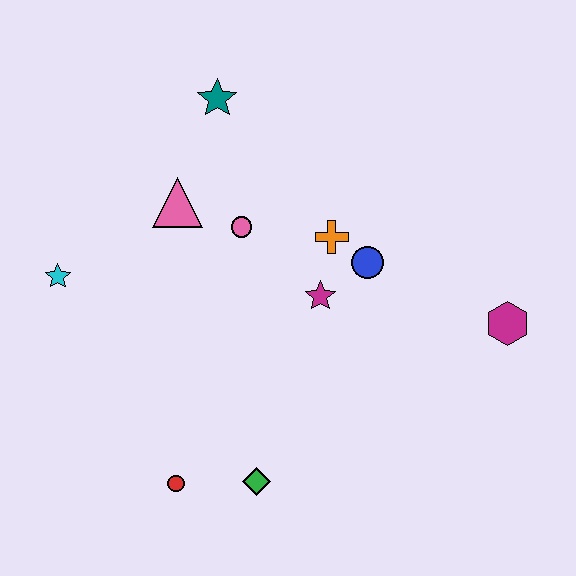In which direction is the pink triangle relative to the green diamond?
The pink triangle is above the green diamond.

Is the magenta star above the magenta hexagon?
Yes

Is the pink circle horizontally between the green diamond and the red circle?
Yes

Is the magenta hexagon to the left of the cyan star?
No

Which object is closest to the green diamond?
The red circle is closest to the green diamond.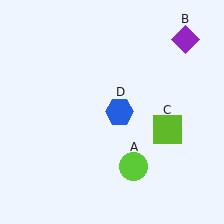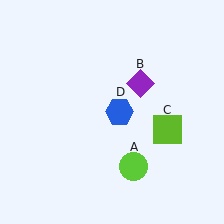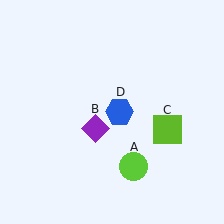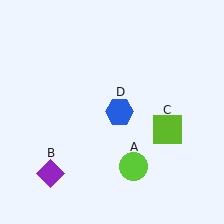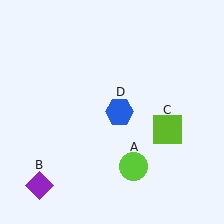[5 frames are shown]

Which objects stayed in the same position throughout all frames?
Lime circle (object A) and lime square (object C) and blue hexagon (object D) remained stationary.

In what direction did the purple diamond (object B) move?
The purple diamond (object B) moved down and to the left.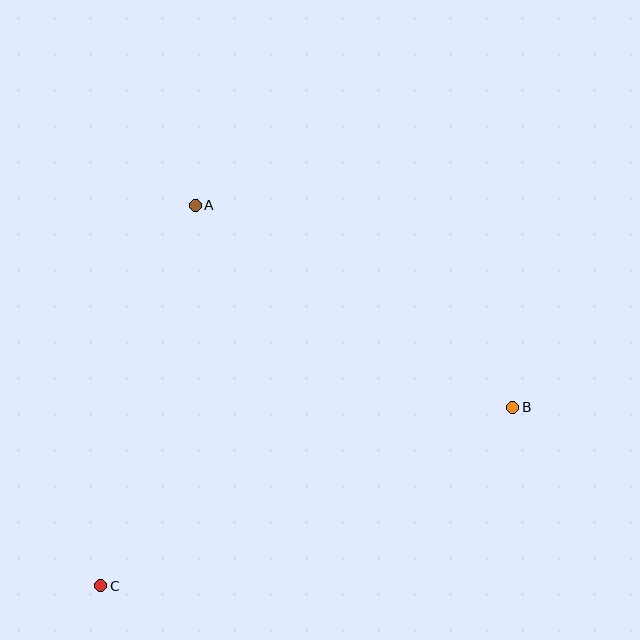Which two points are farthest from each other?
Points B and C are farthest from each other.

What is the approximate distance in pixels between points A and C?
The distance between A and C is approximately 392 pixels.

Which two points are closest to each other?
Points A and B are closest to each other.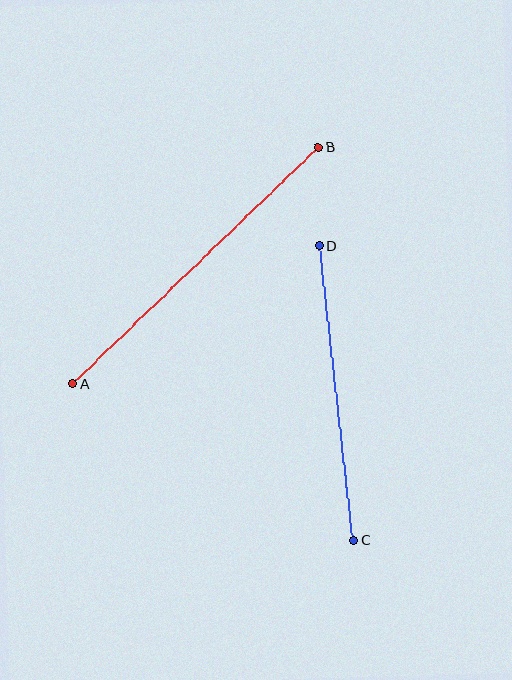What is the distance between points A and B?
The distance is approximately 341 pixels.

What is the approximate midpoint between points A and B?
The midpoint is at approximately (196, 266) pixels.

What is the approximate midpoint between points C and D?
The midpoint is at approximately (337, 393) pixels.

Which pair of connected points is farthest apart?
Points A and B are farthest apart.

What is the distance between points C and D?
The distance is approximately 297 pixels.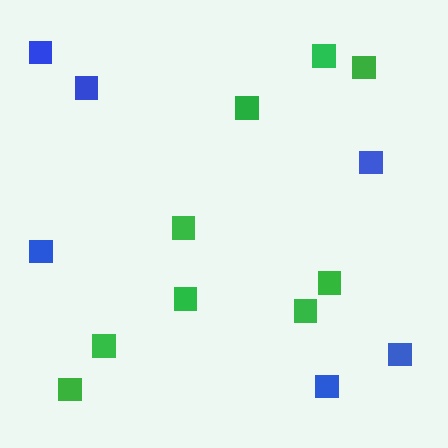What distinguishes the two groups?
There are 2 groups: one group of green squares (9) and one group of blue squares (6).